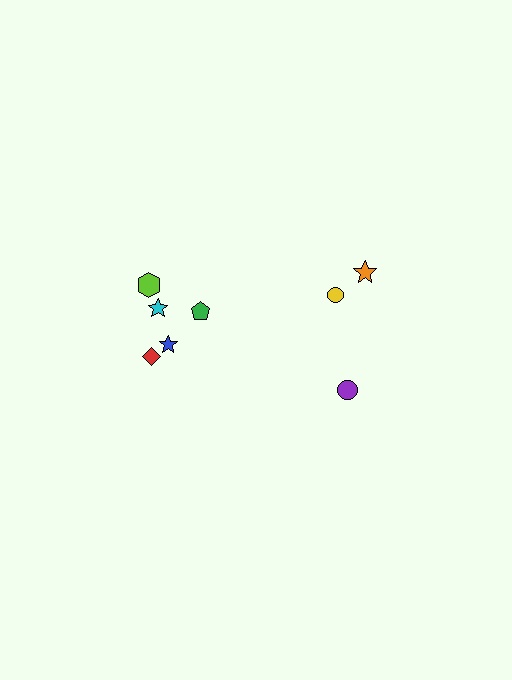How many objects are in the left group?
There are 5 objects.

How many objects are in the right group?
There are 3 objects.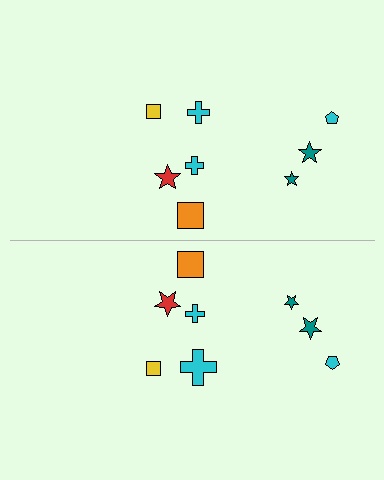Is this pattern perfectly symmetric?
No, the pattern is not perfectly symmetric. The cyan cross on the bottom side has a different size than its mirror counterpart.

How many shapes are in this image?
There are 16 shapes in this image.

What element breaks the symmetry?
The cyan cross on the bottom side has a different size than its mirror counterpart.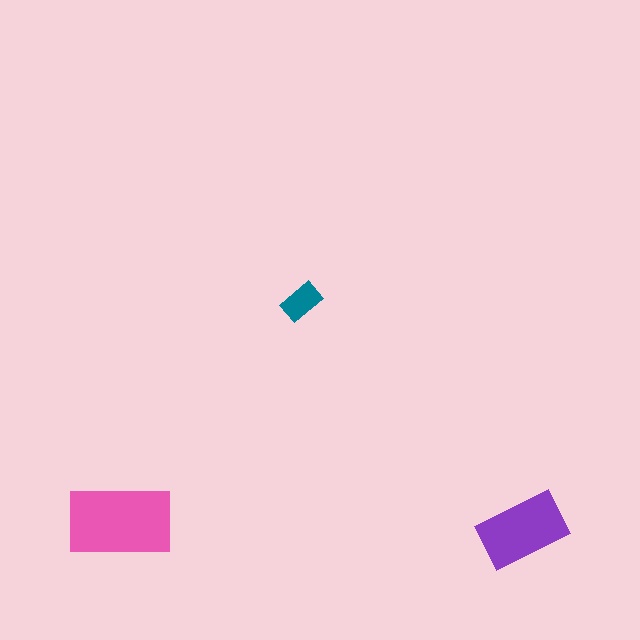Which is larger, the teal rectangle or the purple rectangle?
The purple one.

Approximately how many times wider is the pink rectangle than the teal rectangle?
About 2.5 times wider.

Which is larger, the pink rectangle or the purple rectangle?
The pink one.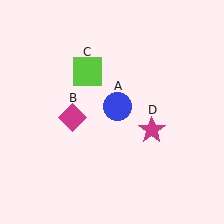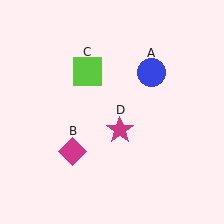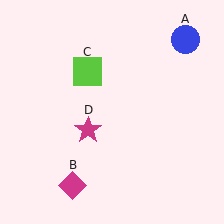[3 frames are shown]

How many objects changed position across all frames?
3 objects changed position: blue circle (object A), magenta diamond (object B), magenta star (object D).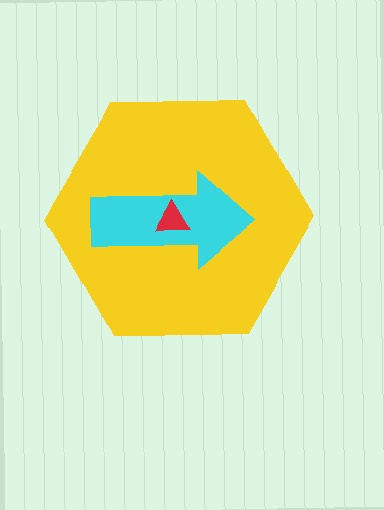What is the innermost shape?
The red triangle.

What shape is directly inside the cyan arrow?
The red triangle.